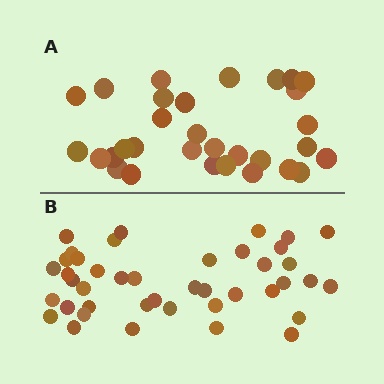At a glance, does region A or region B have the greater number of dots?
Region B (the bottom region) has more dots.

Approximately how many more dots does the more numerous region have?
Region B has roughly 12 or so more dots than region A.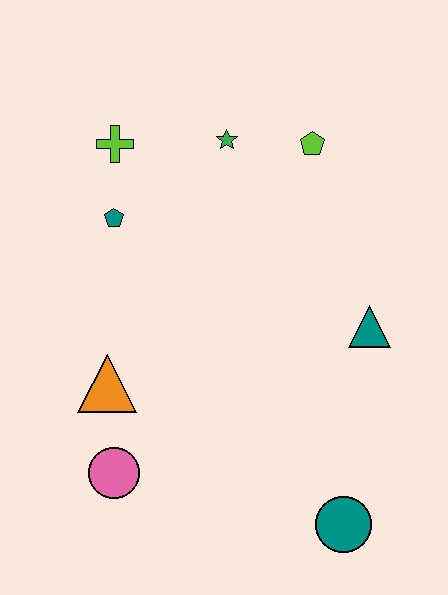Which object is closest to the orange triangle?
The pink circle is closest to the orange triangle.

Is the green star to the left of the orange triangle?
No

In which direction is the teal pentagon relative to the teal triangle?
The teal pentagon is to the left of the teal triangle.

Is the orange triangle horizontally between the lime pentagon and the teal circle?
No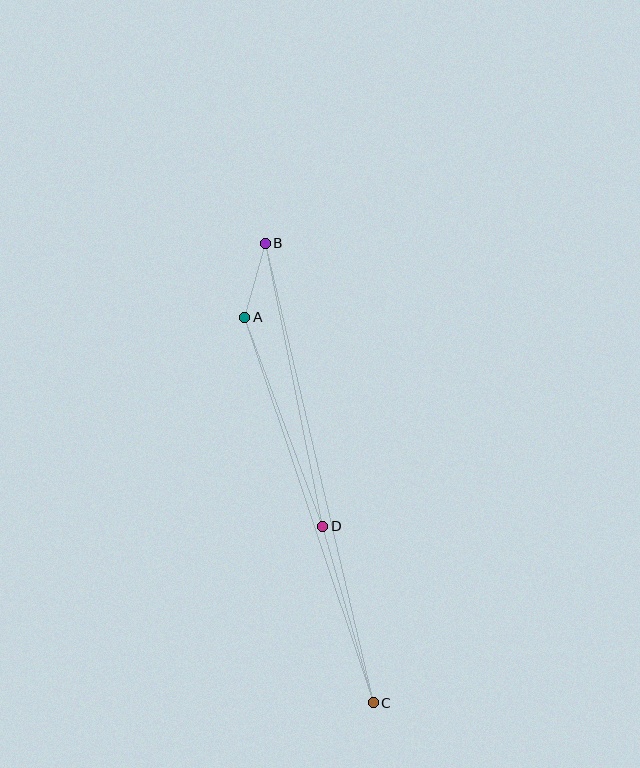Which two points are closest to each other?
Points A and B are closest to each other.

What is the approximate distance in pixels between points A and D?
The distance between A and D is approximately 223 pixels.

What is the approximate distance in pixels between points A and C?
The distance between A and C is approximately 406 pixels.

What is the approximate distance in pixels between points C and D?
The distance between C and D is approximately 183 pixels.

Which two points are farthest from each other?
Points B and C are farthest from each other.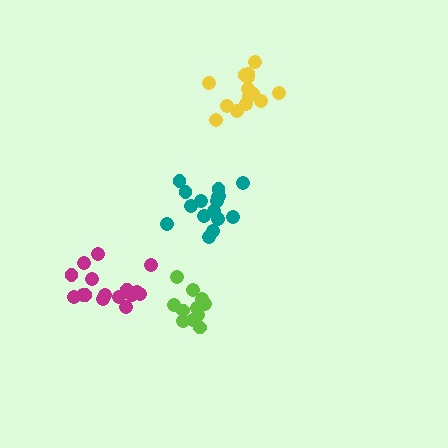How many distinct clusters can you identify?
There are 4 distinct clusters.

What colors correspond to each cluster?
The clusters are colored: yellow, magenta, teal, lime.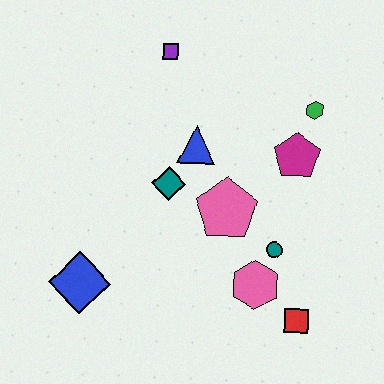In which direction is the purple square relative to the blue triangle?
The purple square is above the blue triangle.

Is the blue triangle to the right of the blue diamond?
Yes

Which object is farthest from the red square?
The purple square is farthest from the red square.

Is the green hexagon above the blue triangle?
Yes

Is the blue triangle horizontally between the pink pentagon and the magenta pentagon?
No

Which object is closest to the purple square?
The blue triangle is closest to the purple square.